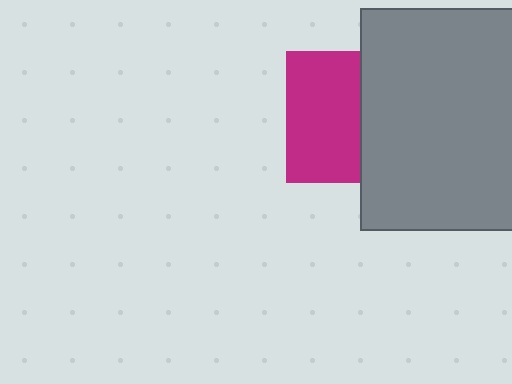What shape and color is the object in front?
The object in front is a gray rectangle.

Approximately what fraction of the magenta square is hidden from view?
Roughly 45% of the magenta square is hidden behind the gray rectangle.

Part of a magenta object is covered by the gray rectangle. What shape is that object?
It is a square.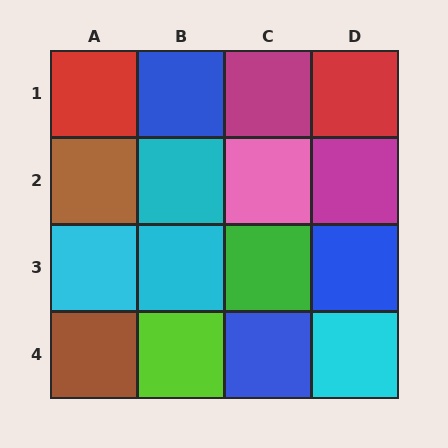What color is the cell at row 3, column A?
Cyan.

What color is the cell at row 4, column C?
Blue.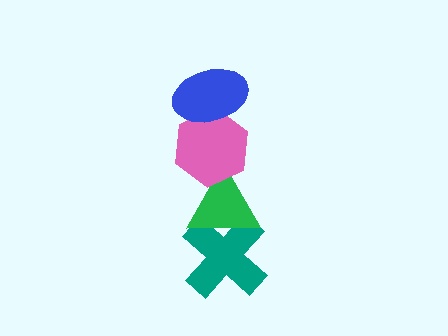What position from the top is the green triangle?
The green triangle is 3rd from the top.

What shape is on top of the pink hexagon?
The blue ellipse is on top of the pink hexagon.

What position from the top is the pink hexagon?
The pink hexagon is 2nd from the top.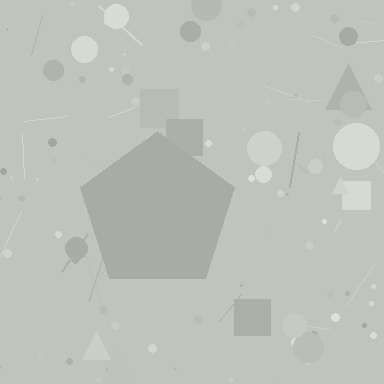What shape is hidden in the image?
A pentagon is hidden in the image.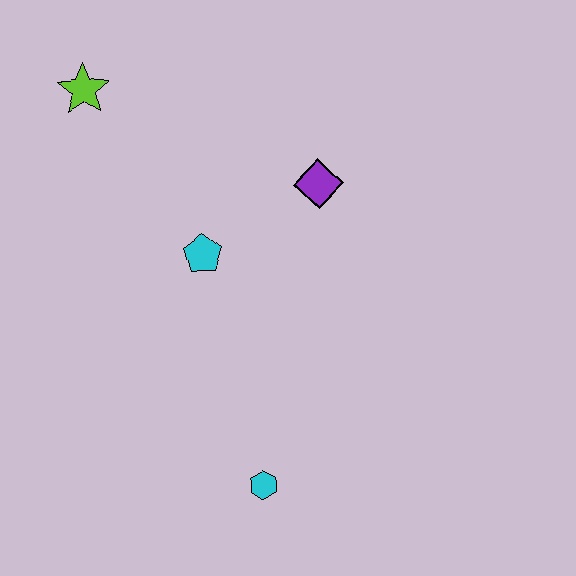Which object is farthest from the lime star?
The cyan hexagon is farthest from the lime star.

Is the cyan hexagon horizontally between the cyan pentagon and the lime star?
No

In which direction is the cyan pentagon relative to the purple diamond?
The cyan pentagon is to the left of the purple diamond.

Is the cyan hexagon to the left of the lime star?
No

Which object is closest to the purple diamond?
The cyan pentagon is closest to the purple diamond.